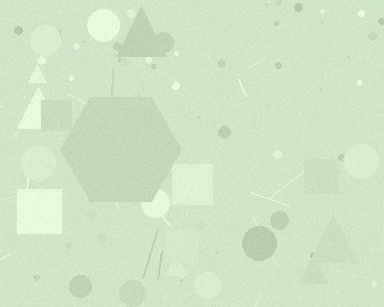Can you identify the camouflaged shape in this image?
The camouflaged shape is a hexagon.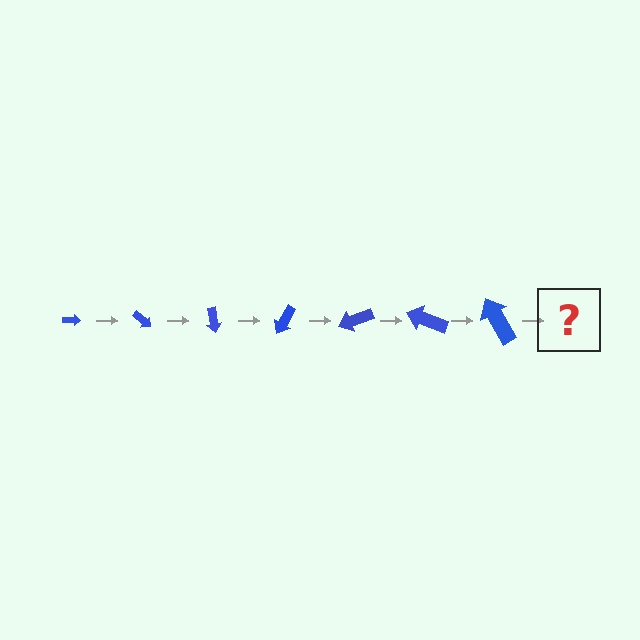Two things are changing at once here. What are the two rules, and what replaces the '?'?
The two rules are that the arrow grows larger each step and it rotates 40 degrees each step. The '?' should be an arrow, larger than the previous one and rotated 280 degrees from the start.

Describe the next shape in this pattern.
It should be an arrow, larger than the previous one and rotated 280 degrees from the start.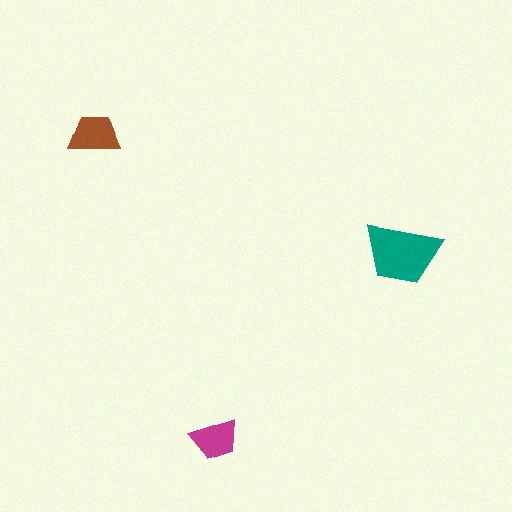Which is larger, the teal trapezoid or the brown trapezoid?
The teal one.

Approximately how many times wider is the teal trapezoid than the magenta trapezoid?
About 1.5 times wider.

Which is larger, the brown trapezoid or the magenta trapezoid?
The brown one.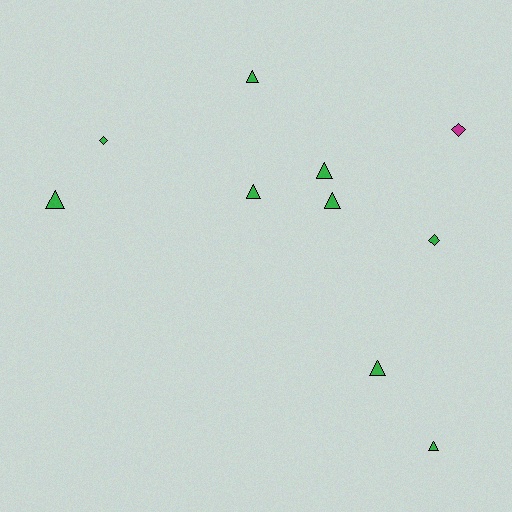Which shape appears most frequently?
Triangle, with 7 objects.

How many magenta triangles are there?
There are no magenta triangles.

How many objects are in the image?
There are 10 objects.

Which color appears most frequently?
Green, with 9 objects.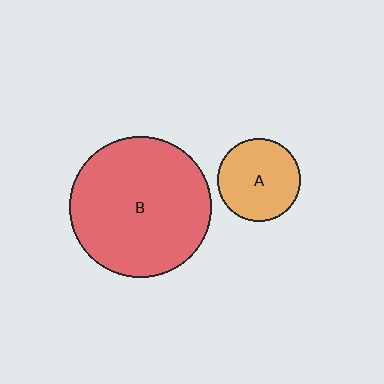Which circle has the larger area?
Circle B (red).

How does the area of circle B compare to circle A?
Approximately 2.9 times.